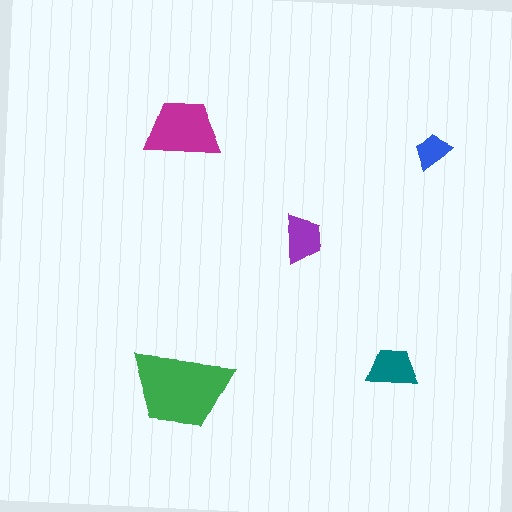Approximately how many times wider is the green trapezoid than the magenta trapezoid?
About 1.5 times wider.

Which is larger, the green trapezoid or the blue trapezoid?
The green one.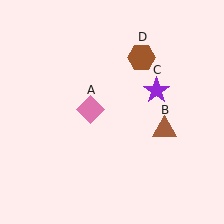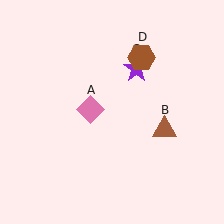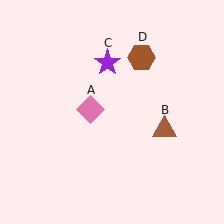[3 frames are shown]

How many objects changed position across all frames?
1 object changed position: purple star (object C).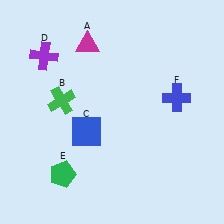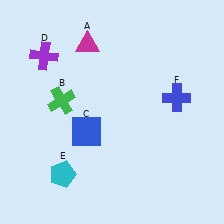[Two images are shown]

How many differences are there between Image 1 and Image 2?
There is 1 difference between the two images.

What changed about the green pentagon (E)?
In Image 1, E is green. In Image 2, it changed to cyan.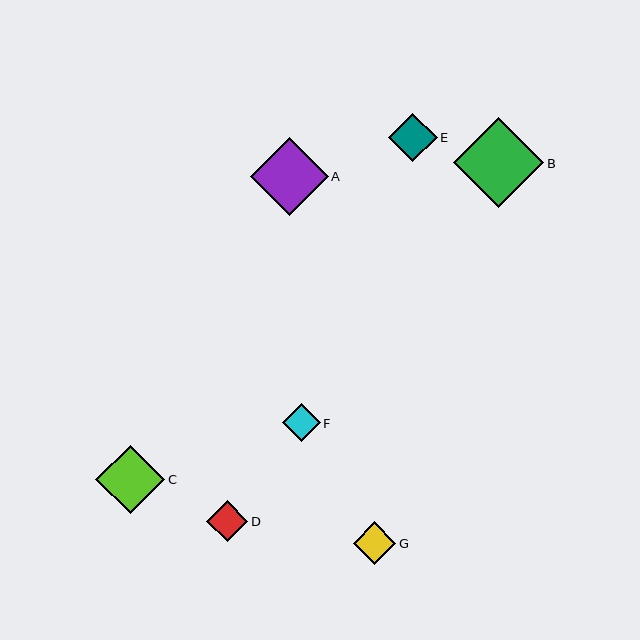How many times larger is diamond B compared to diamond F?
Diamond B is approximately 2.4 times the size of diamond F.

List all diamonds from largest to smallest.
From largest to smallest: B, A, C, E, G, D, F.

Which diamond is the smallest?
Diamond F is the smallest with a size of approximately 38 pixels.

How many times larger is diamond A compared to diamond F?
Diamond A is approximately 2.1 times the size of diamond F.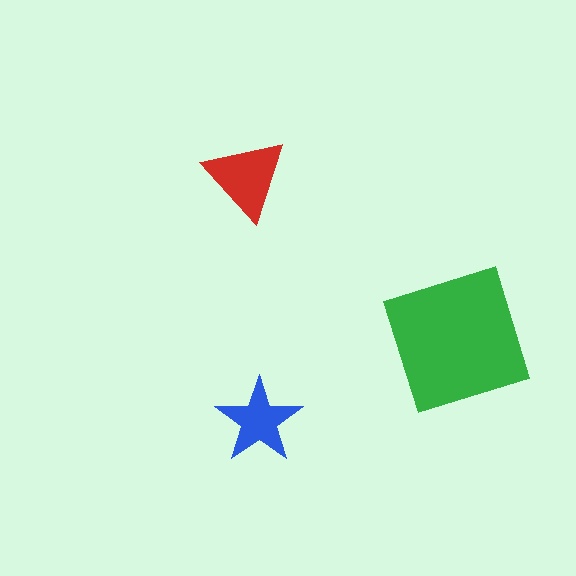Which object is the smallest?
The blue star.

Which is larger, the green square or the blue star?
The green square.